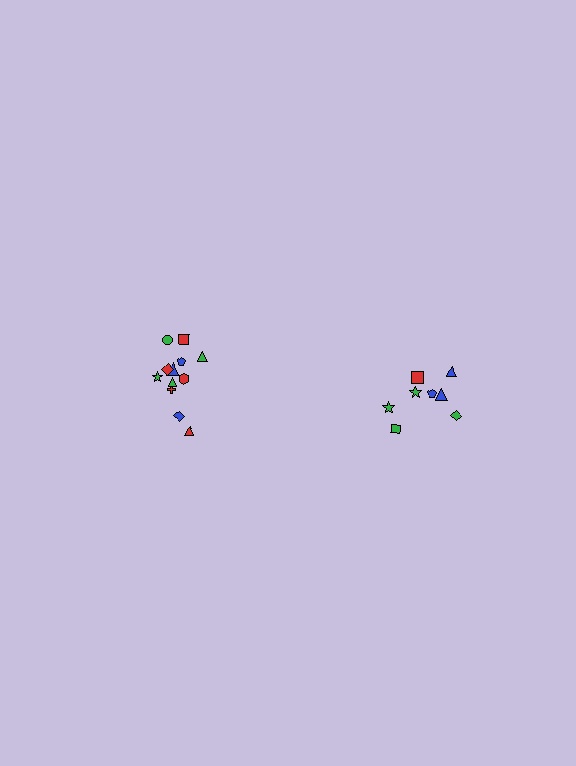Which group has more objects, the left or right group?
The left group.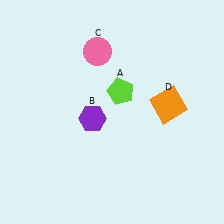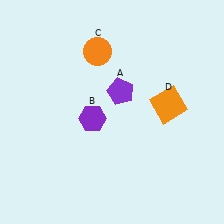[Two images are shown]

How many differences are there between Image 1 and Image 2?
There are 2 differences between the two images.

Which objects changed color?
A changed from lime to purple. C changed from pink to orange.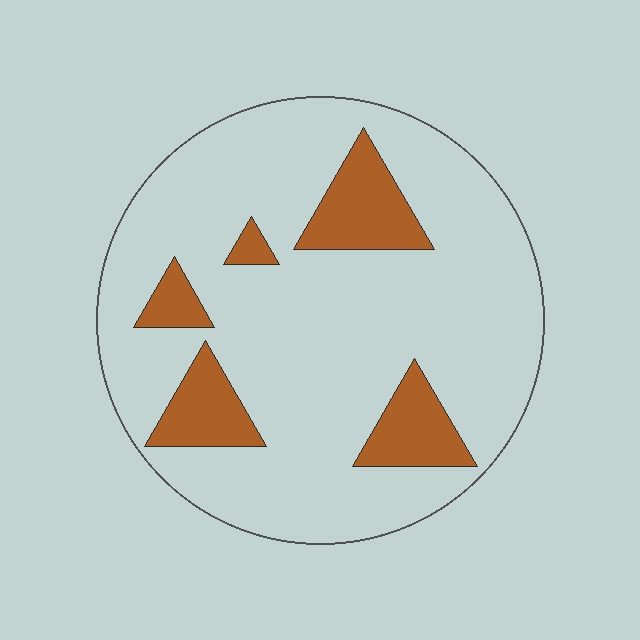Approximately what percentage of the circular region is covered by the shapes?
Approximately 15%.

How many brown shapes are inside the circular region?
5.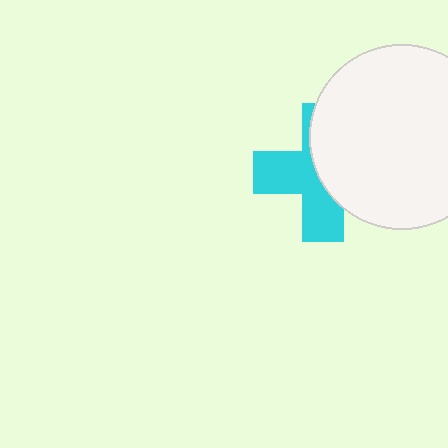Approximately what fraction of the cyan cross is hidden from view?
Roughly 50% of the cyan cross is hidden behind the white circle.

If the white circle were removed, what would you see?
You would see the complete cyan cross.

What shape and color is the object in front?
The object in front is a white circle.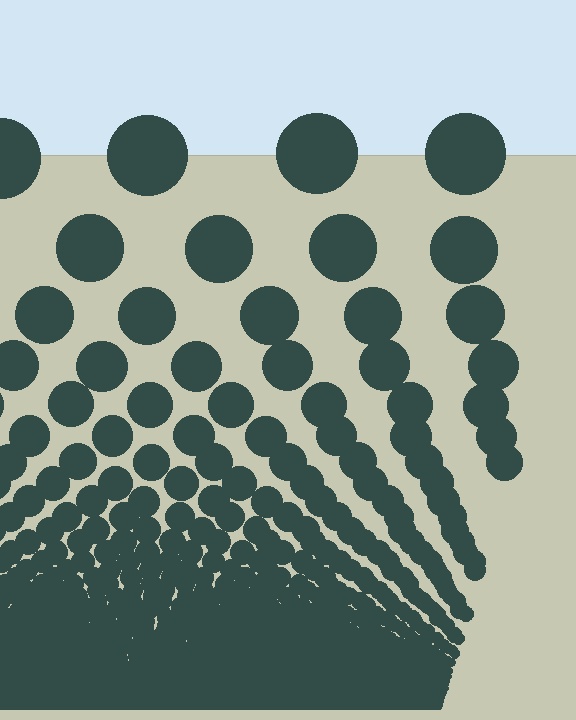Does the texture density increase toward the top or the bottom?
Density increases toward the bottom.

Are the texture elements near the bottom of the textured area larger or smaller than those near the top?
Smaller. The gradient is inverted — elements near the bottom are smaller and denser.